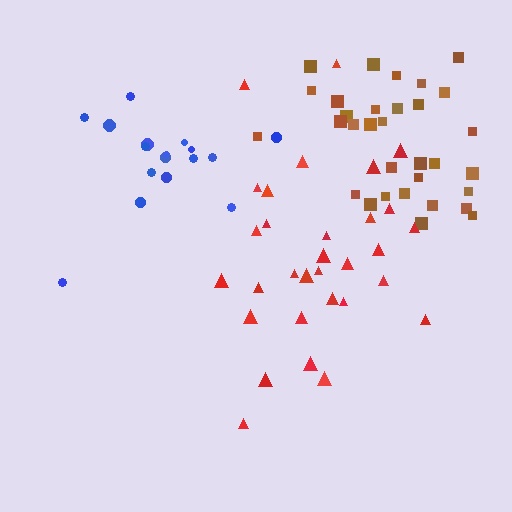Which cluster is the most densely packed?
Brown.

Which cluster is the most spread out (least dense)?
Red.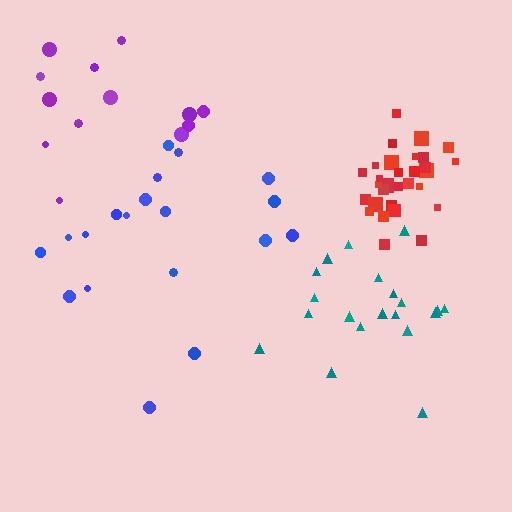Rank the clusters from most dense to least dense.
red, teal, purple, blue.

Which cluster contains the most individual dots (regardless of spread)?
Red (31).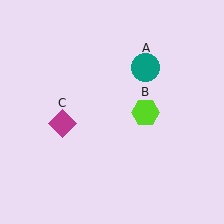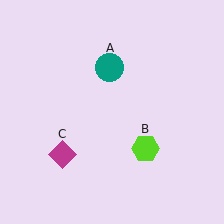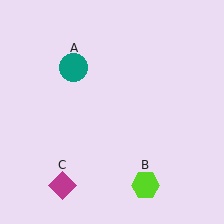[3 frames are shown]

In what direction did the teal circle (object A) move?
The teal circle (object A) moved left.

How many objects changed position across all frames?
3 objects changed position: teal circle (object A), lime hexagon (object B), magenta diamond (object C).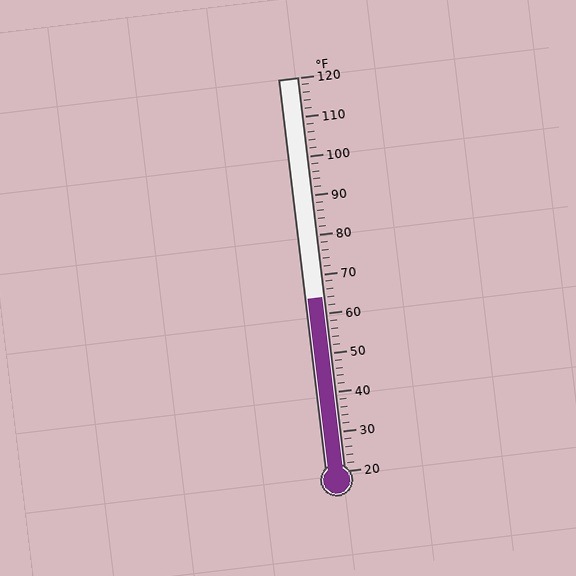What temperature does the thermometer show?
The thermometer shows approximately 64°F.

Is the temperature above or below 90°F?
The temperature is below 90°F.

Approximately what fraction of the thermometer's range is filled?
The thermometer is filled to approximately 45% of its range.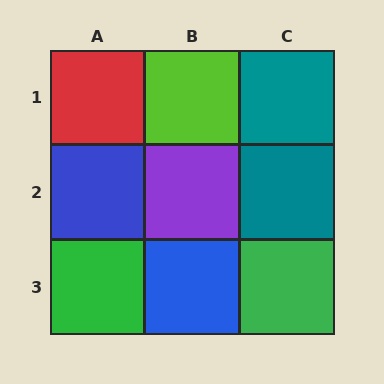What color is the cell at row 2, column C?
Teal.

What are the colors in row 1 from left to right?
Red, lime, teal.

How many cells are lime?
1 cell is lime.